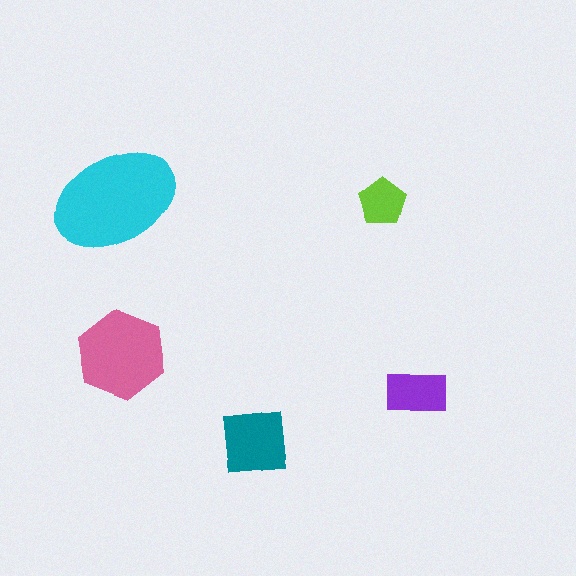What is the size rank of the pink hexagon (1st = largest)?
2nd.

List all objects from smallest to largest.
The lime pentagon, the purple rectangle, the teal square, the pink hexagon, the cyan ellipse.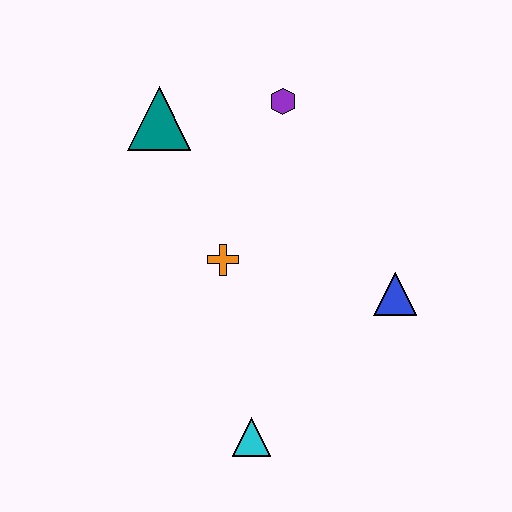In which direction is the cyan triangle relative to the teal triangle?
The cyan triangle is below the teal triangle.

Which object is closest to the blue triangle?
The orange cross is closest to the blue triangle.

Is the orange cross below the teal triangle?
Yes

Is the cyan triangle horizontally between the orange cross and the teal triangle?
No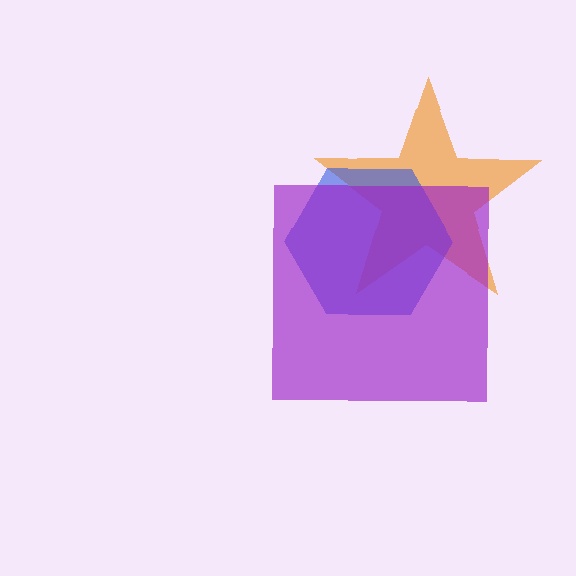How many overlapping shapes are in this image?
There are 3 overlapping shapes in the image.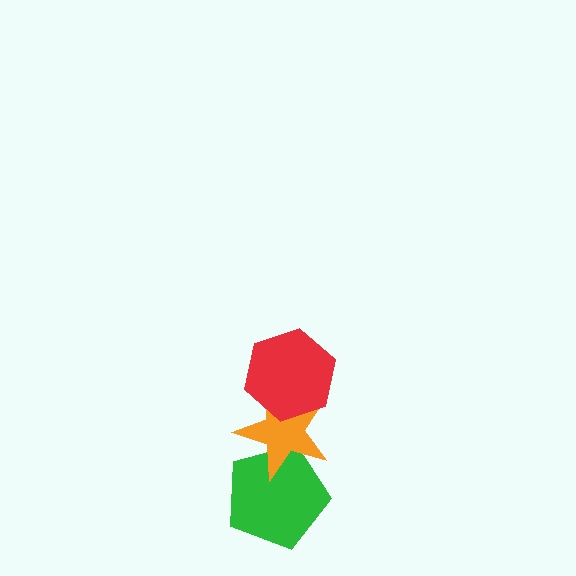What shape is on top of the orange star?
The red hexagon is on top of the orange star.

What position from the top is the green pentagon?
The green pentagon is 3rd from the top.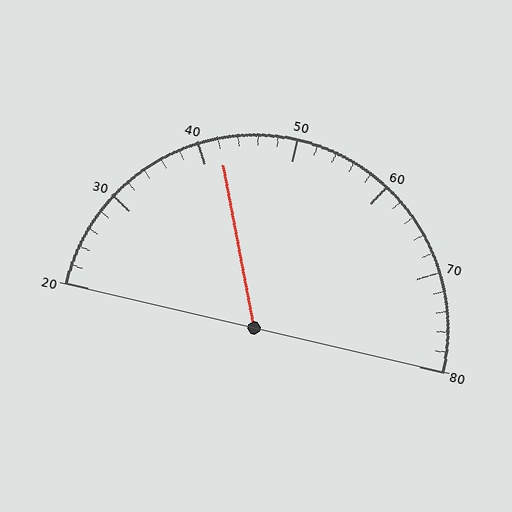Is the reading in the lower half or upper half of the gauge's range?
The reading is in the lower half of the range (20 to 80).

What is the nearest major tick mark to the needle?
The nearest major tick mark is 40.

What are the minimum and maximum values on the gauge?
The gauge ranges from 20 to 80.